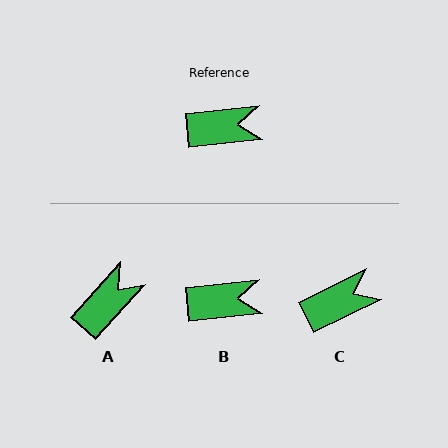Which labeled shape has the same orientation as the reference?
B.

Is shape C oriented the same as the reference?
No, it is off by about 20 degrees.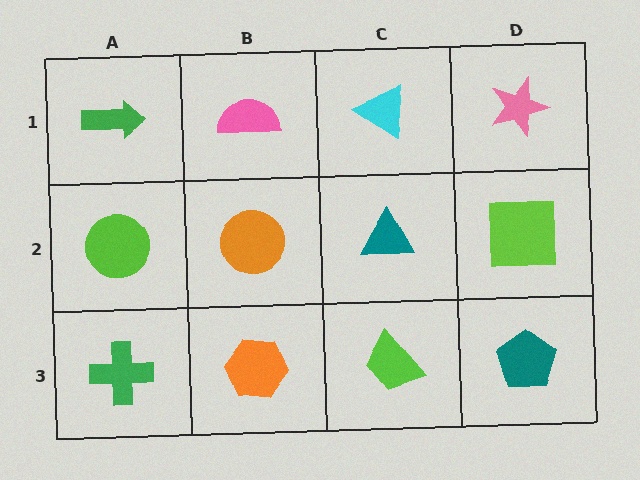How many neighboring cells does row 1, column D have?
2.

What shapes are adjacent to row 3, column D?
A lime square (row 2, column D), a lime trapezoid (row 3, column C).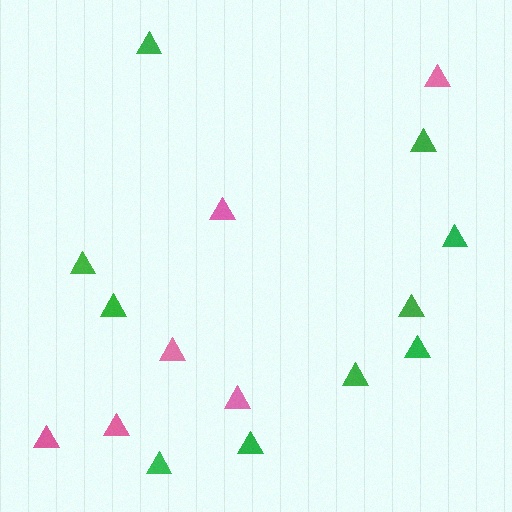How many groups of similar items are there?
There are 2 groups: one group of green triangles (10) and one group of pink triangles (6).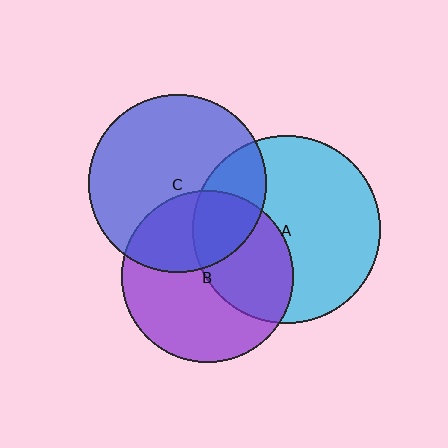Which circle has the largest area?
Circle A (cyan).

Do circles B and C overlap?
Yes.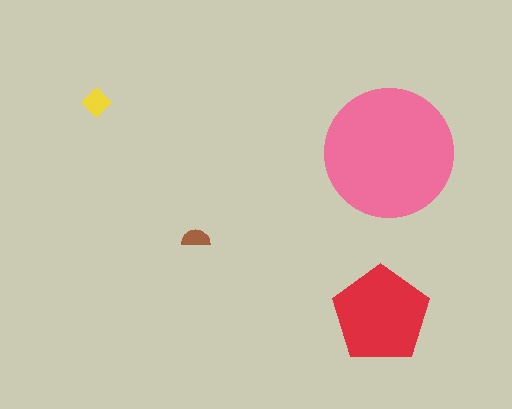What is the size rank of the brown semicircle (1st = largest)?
4th.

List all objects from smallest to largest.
The brown semicircle, the yellow diamond, the red pentagon, the pink circle.